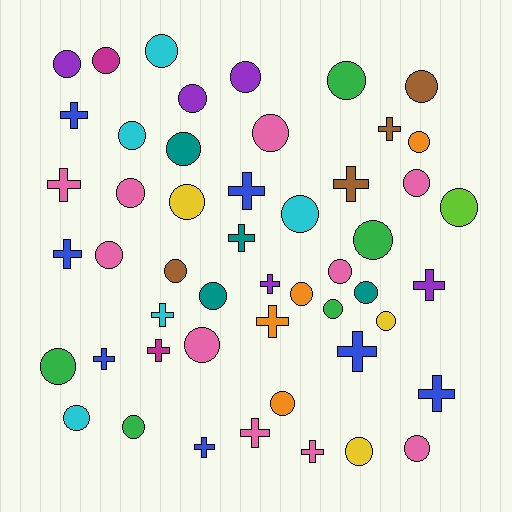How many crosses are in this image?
There are 18 crosses.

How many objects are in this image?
There are 50 objects.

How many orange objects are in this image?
There are 4 orange objects.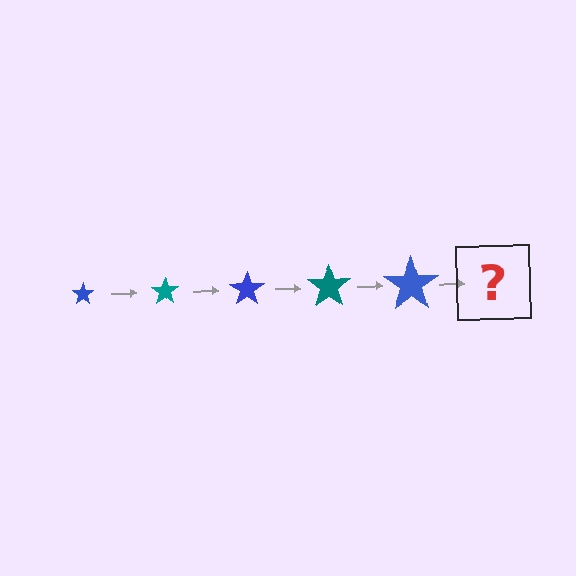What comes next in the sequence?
The next element should be a teal star, larger than the previous one.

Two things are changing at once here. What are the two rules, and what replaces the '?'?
The two rules are that the star grows larger each step and the color cycles through blue and teal. The '?' should be a teal star, larger than the previous one.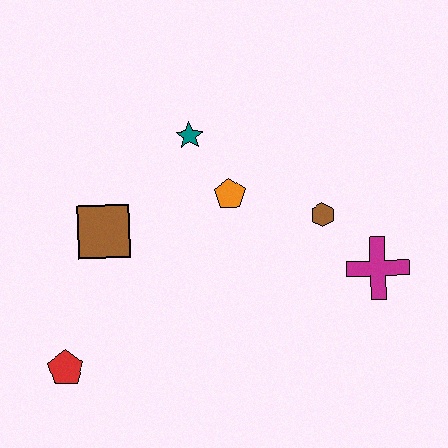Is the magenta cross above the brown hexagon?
No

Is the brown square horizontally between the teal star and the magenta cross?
No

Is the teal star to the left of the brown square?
No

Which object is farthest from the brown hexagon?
The red pentagon is farthest from the brown hexagon.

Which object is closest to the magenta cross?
The brown hexagon is closest to the magenta cross.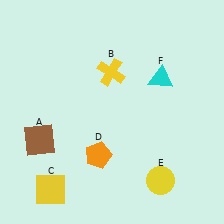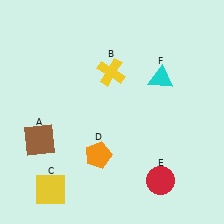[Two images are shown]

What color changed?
The circle (E) changed from yellow in Image 1 to red in Image 2.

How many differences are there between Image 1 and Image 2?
There is 1 difference between the two images.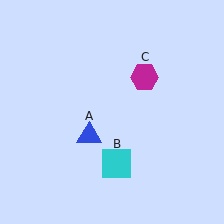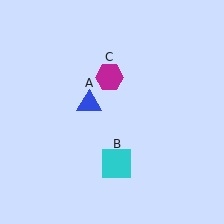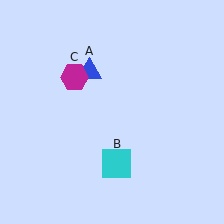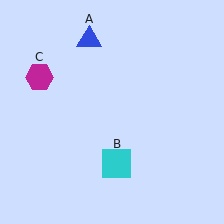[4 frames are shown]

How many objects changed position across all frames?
2 objects changed position: blue triangle (object A), magenta hexagon (object C).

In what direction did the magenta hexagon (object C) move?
The magenta hexagon (object C) moved left.